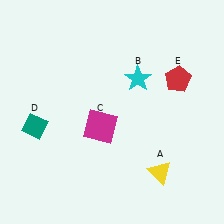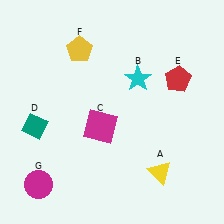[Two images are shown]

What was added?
A yellow pentagon (F), a magenta circle (G) were added in Image 2.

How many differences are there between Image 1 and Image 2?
There are 2 differences between the two images.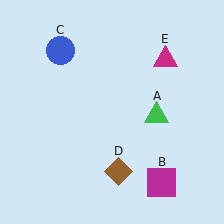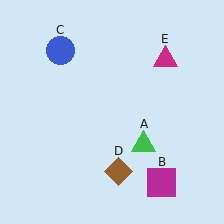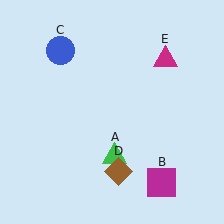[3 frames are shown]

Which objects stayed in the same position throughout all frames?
Magenta square (object B) and blue circle (object C) and brown diamond (object D) and magenta triangle (object E) remained stationary.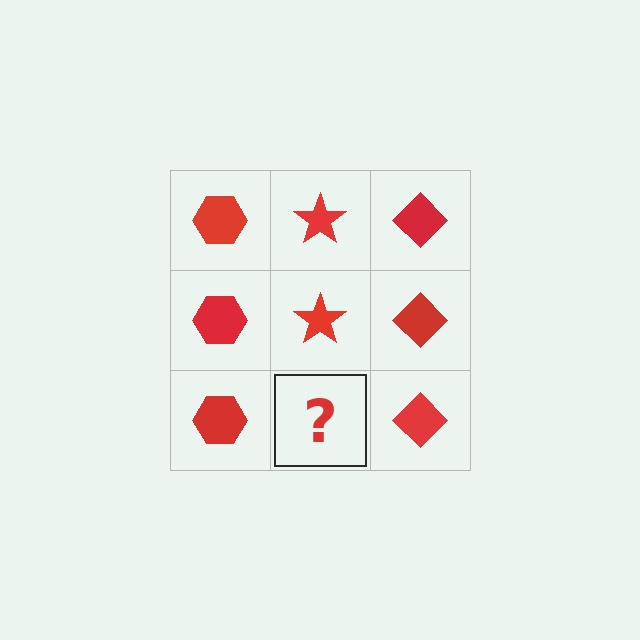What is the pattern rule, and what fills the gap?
The rule is that each column has a consistent shape. The gap should be filled with a red star.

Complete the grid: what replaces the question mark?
The question mark should be replaced with a red star.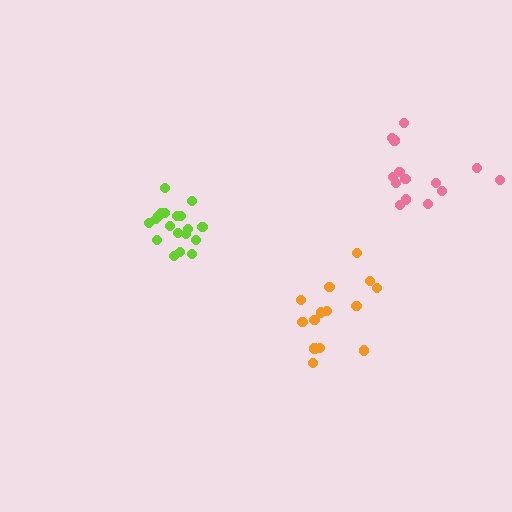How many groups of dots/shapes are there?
There are 3 groups.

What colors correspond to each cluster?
The clusters are colored: orange, lime, pink.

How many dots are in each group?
Group 1: 14 dots, Group 2: 19 dots, Group 3: 14 dots (47 total).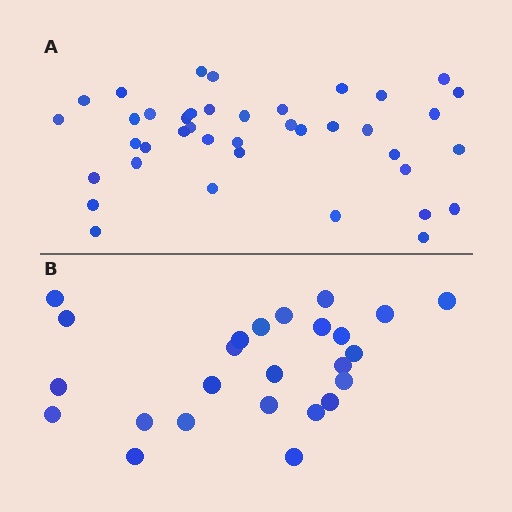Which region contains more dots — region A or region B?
Region A (the top region) has more dots.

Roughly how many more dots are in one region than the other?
Region A has approximately 15 more dots than region B.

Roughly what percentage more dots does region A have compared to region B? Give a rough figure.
About 60% more.